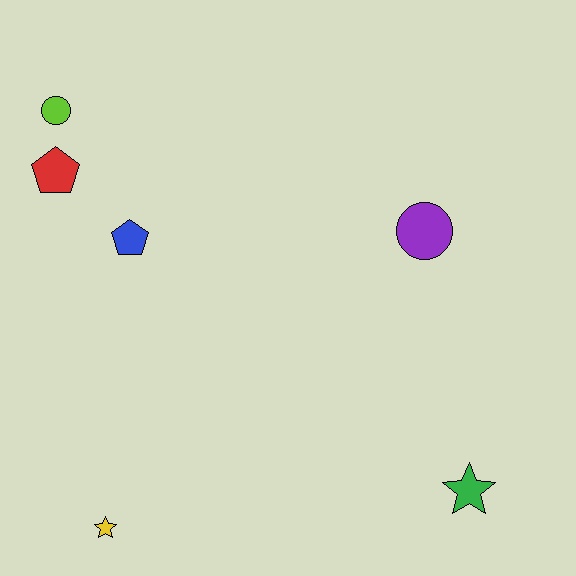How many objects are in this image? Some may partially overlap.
There are 6 objects.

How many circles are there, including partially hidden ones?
There are 2 circles.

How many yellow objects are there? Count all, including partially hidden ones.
There is 1 yellow object.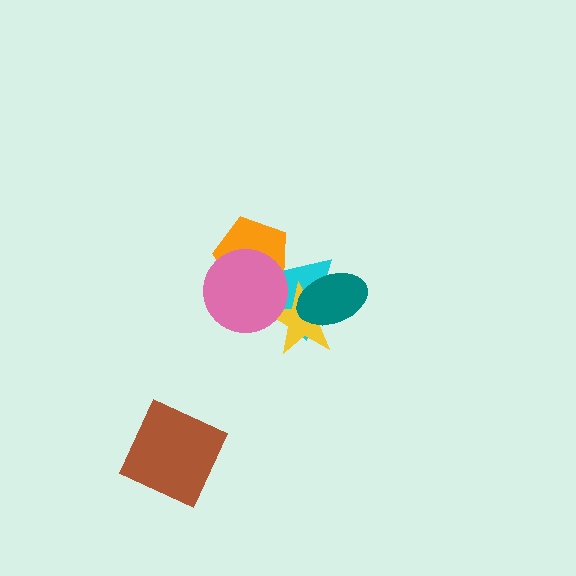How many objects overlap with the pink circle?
3 objects overlap with the pink circle.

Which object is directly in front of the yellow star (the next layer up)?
The pink circle is directly in front of the yellow star.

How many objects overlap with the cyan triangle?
4 objects overlap with the cyan triangle.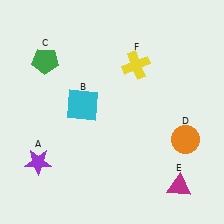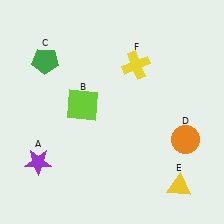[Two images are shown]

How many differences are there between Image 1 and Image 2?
There are 2 differences between the two images.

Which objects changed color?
B changed from cyan to lime. E changed from magenta to yellow.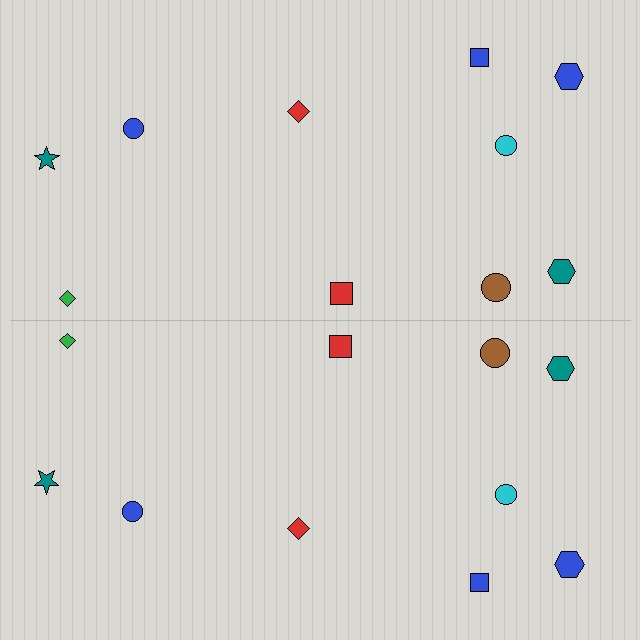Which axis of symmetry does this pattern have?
The pattern has a horizontal axis of symmetry running through the center of the image.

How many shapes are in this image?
There are 20 shapes in this image.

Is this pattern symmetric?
Yes, this pattern has bilateral (reflection) symmetry.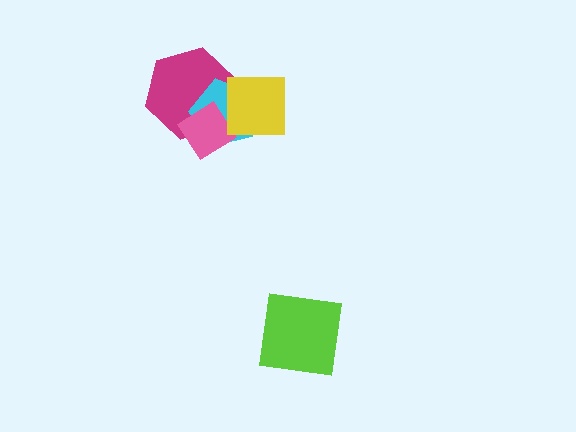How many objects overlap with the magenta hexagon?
3 objects overlap with the magenta hexagon.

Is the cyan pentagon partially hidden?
Yes, it is partially covered by another shape.